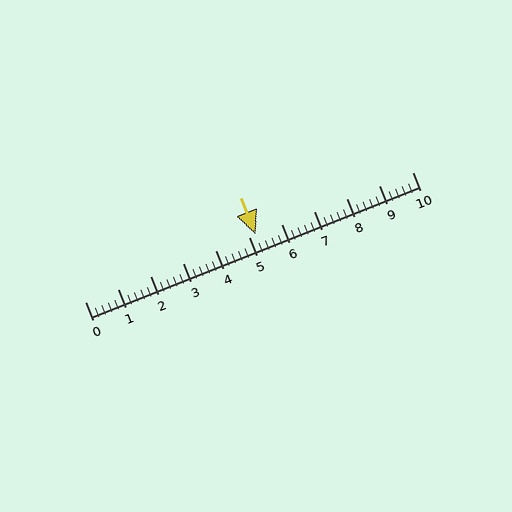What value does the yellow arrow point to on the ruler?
The yellow arrow points to approximately 5.2.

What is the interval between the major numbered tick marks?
The major tick marks are spaced 1 units apart.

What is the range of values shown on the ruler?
The ruler shows values from 0 to 10.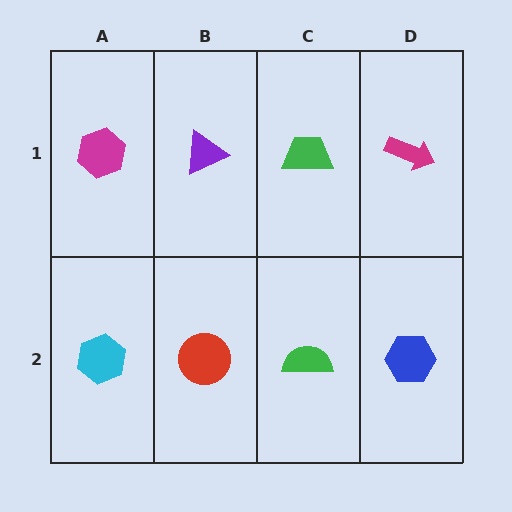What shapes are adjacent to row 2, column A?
A magenta hexagon (row 1, column A), a red circle (row 2, column B).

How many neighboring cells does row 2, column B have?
3.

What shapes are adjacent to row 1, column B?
A red circle (row 2, column B), a magenta hexagon (row 1, column A), a green trapezoid (row 1, column C).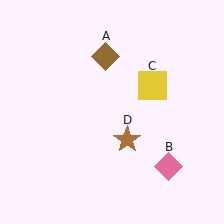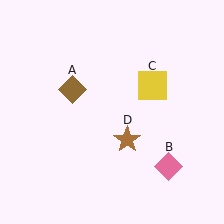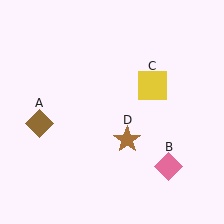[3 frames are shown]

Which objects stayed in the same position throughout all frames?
Pink diamond (object B) and yellow square (object C) and brown star (object D) remained stationary.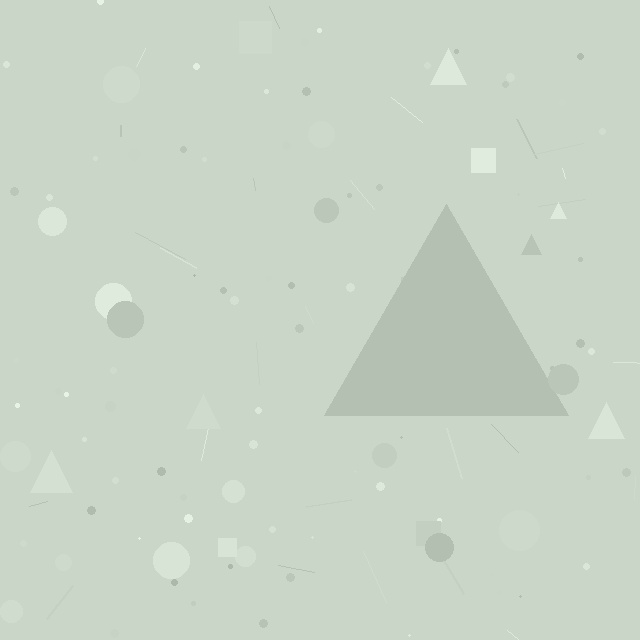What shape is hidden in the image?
A triangle is hidden in the image.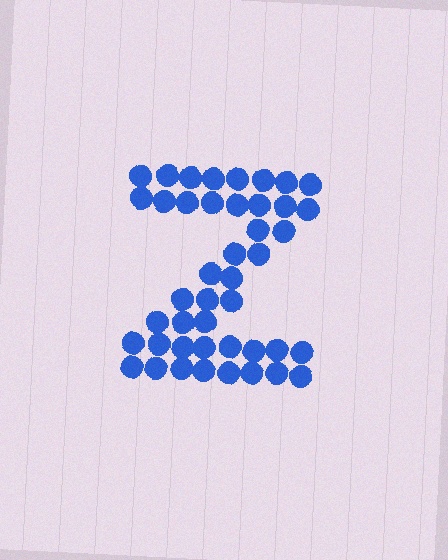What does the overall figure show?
The overall figure shows the letter Z.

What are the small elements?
The small elements are circles.